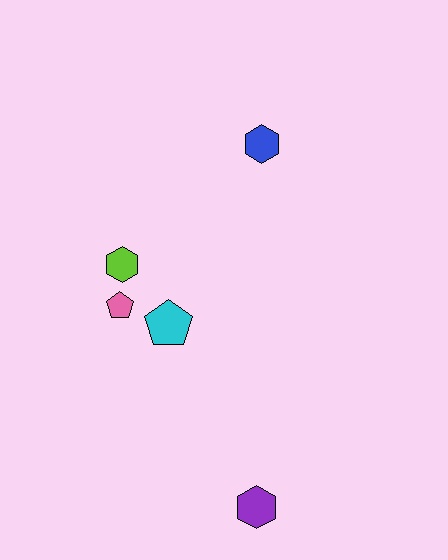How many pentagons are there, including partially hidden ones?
There are 2 pentagons.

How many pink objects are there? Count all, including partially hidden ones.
There is 1 pink object.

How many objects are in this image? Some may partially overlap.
There are 5 objects.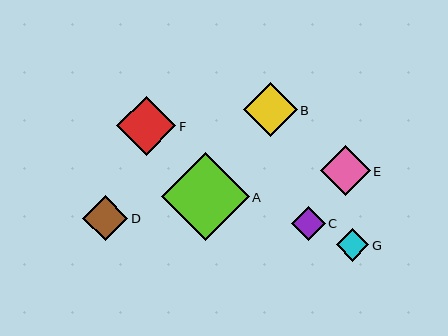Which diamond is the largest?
Diamond A is the largest with a size of approximately 88 pixels.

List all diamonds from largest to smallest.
From largest to smallest: A, F, B, E, D, C, G.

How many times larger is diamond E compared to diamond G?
Diamond E is approximately 1.5 times the size of diamond G.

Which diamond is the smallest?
Diamond G is the smallest with a size of approximately 33 pixels.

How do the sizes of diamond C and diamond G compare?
Diamond C and diamond G are approximately the same size.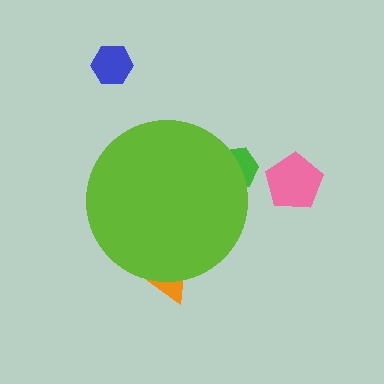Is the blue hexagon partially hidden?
No, the blue hexagon is fully visible.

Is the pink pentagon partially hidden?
No, the pink pentagon is fully visible.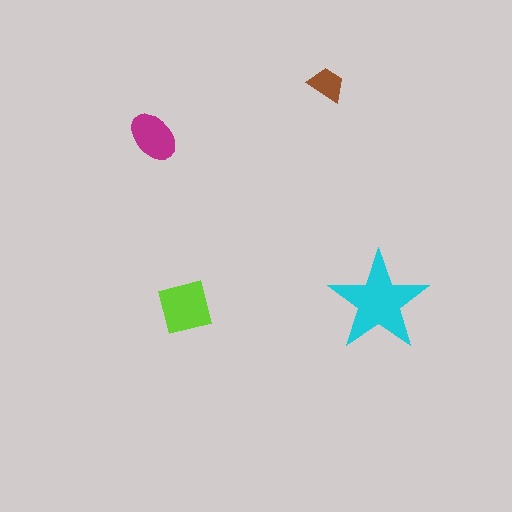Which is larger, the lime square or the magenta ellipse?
The lime square.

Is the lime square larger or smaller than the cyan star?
Smaller.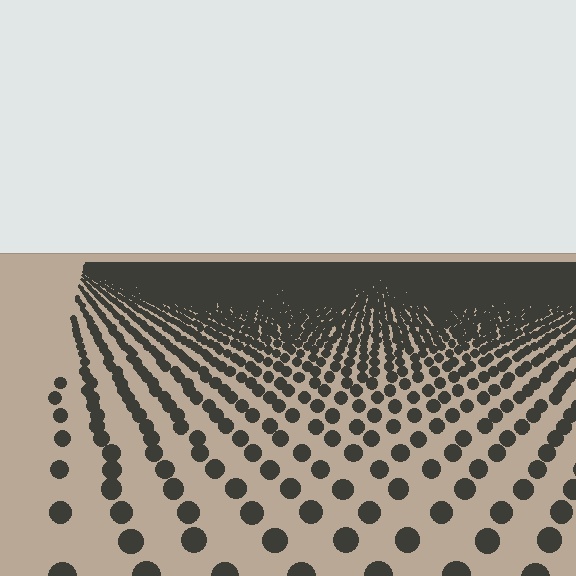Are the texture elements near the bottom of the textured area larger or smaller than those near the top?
Larger. Near the bottom, elements are closer to the viewer and appear at a bigger on-screen size.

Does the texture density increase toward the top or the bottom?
Density increases toward the top.